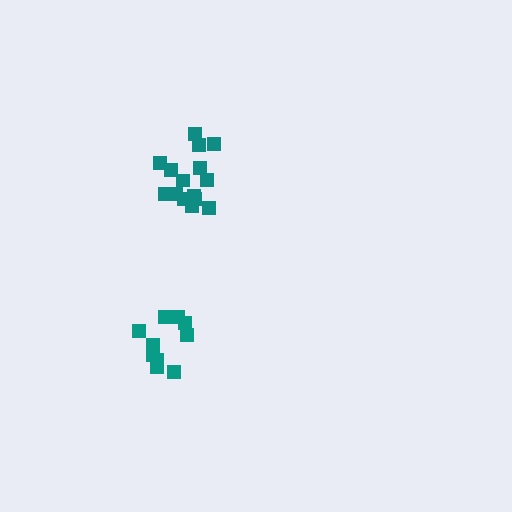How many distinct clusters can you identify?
There are 2 distinct clusters.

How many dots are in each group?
Group 1: 10 dots, Group 2: 15 dots (25 total).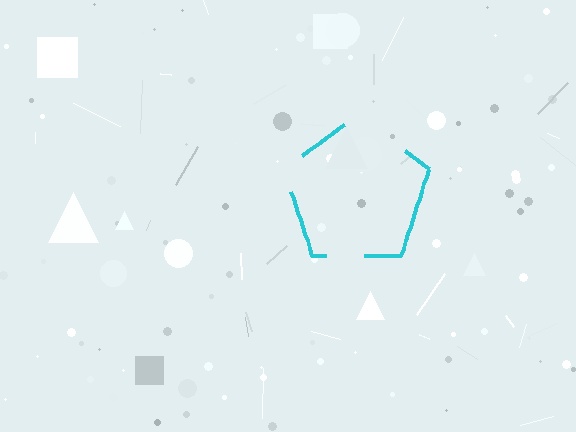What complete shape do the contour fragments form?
The contour fragments form a pentagon.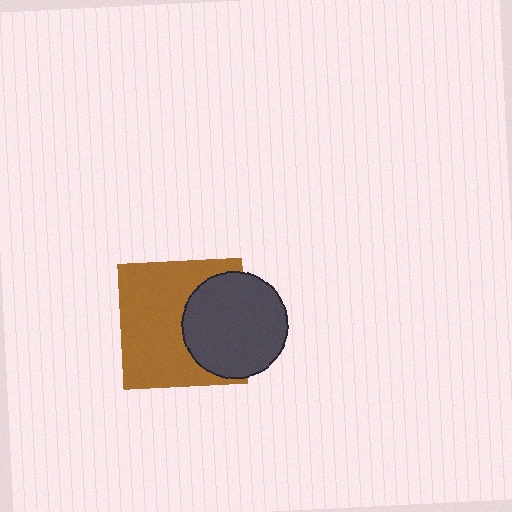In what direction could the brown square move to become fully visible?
The brown square could move left. That would shift it out from behind the dark gray circle entirely.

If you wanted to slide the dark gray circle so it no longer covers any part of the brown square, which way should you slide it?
Slide it right — that is the most direct way to separate the two shapes.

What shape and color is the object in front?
The object in front is a dark gray circle.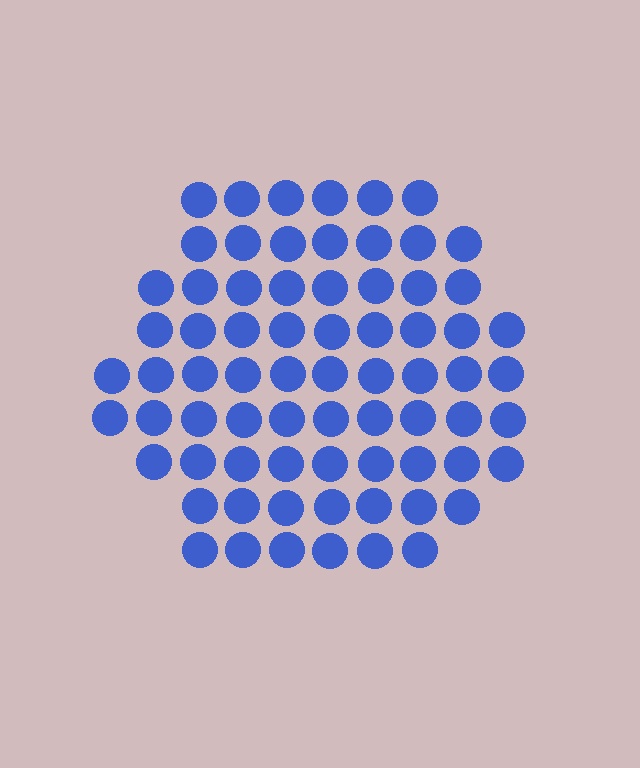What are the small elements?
The small elements are circles.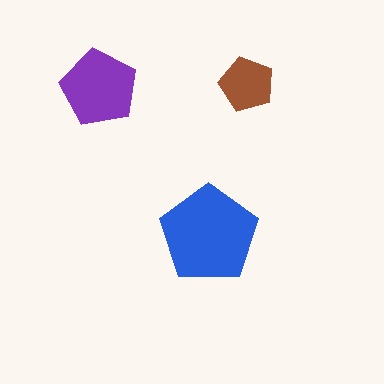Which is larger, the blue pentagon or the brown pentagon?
The blue one.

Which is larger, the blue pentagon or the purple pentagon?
The blue one.